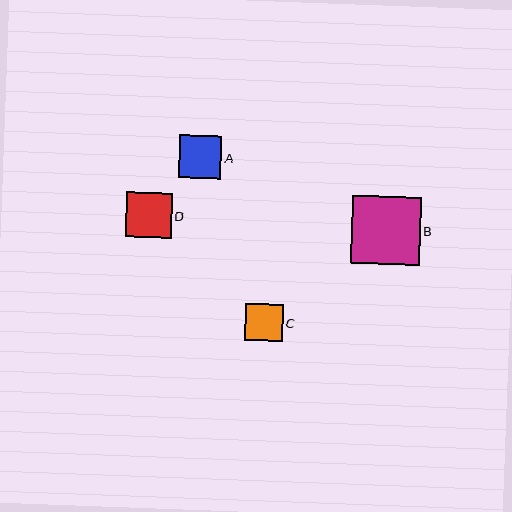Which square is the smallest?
Square C is the smallest with a size of approximately 38 pixels.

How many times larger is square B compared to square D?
Square B is approximately 1.5 times the size of square D.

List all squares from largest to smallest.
From largest to smallest: B, D, A, C.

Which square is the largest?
Square B is the largest with a size of approximately 69 pixels.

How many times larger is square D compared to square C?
Square D is approximately 1.2 times the size of square C.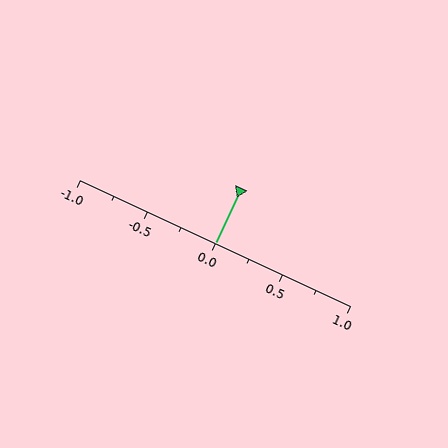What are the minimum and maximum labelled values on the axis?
The axis runs from -1.0 to 1.0.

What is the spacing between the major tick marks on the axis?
The major ticks are spaced 0.5 apart.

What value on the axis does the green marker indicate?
The marker indicates approximately 0.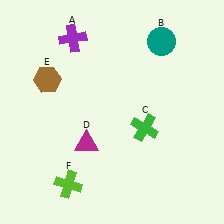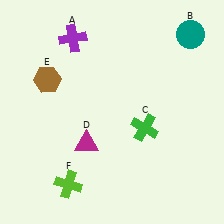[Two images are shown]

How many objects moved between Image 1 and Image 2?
1 object moved between the two images.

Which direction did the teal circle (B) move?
The teal circle (B) moved right.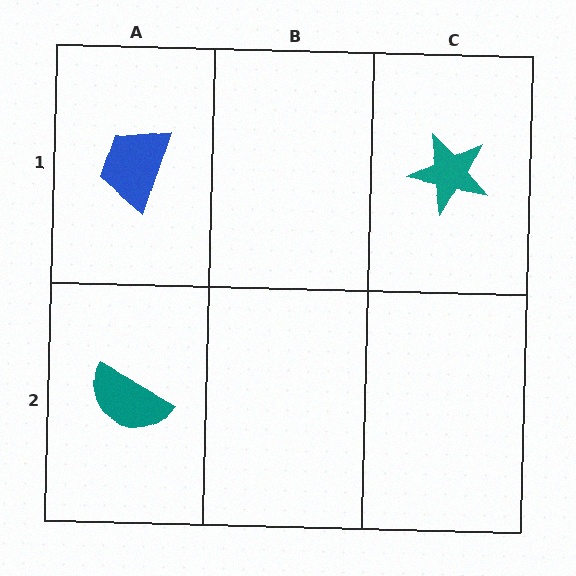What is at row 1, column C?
A teal star.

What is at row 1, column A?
A blue trapezoid.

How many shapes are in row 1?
2 shapes.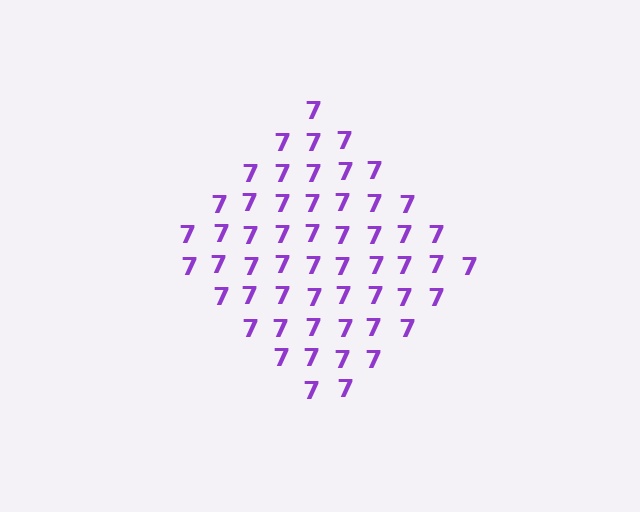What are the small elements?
The small elements are digit 7's.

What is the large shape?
The large shape is a diamond.